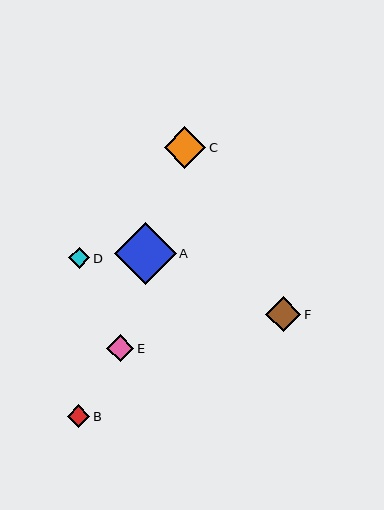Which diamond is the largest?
Diamond A is the largest with a size of approximately 62 pixels.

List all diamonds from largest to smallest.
From largest to smallest: A, C, F, E, B, D.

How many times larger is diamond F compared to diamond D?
Diamond F is approximately 1.7 times the size of diamond D.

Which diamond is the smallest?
Diamond D is the smallest with a size of approximately 21 pixels.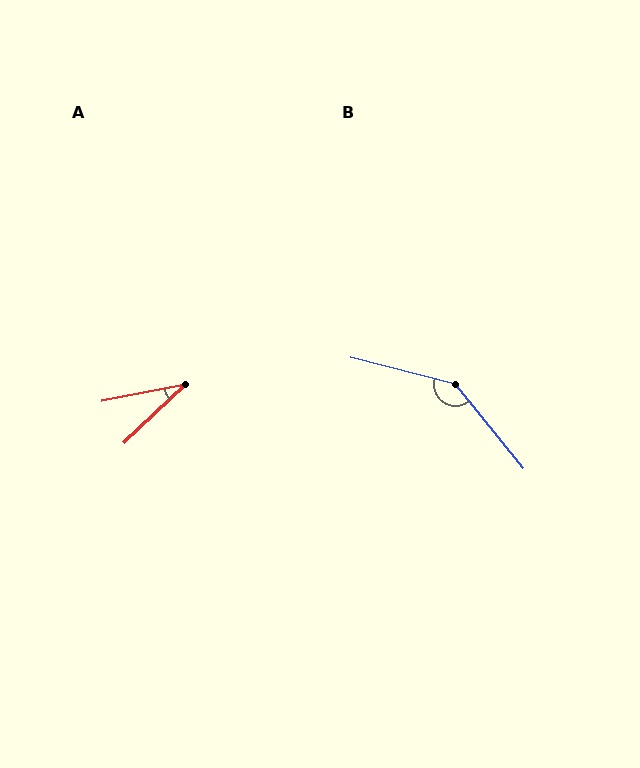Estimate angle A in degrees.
Approximately 32 degrees.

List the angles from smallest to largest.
A (32°), B (143°).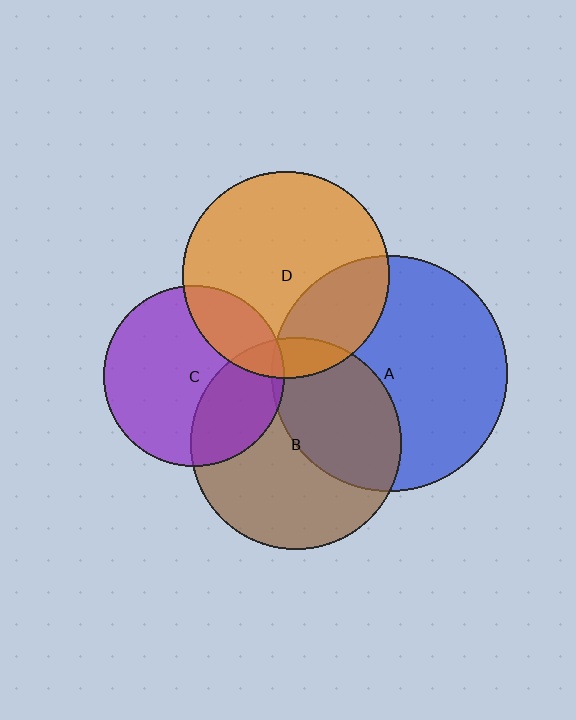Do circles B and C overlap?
Yes.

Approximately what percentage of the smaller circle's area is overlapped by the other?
Approximately 30%.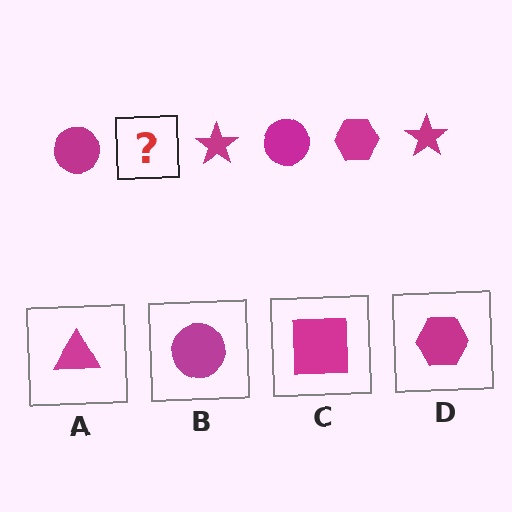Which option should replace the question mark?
Option D.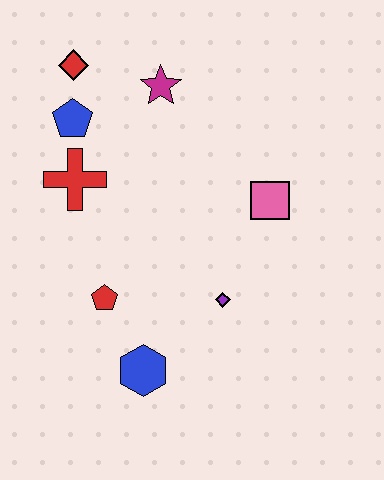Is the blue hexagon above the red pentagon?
No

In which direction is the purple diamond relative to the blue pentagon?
The purple diamond is below the blue pentagon.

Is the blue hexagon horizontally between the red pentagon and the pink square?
Yes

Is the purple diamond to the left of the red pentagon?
No